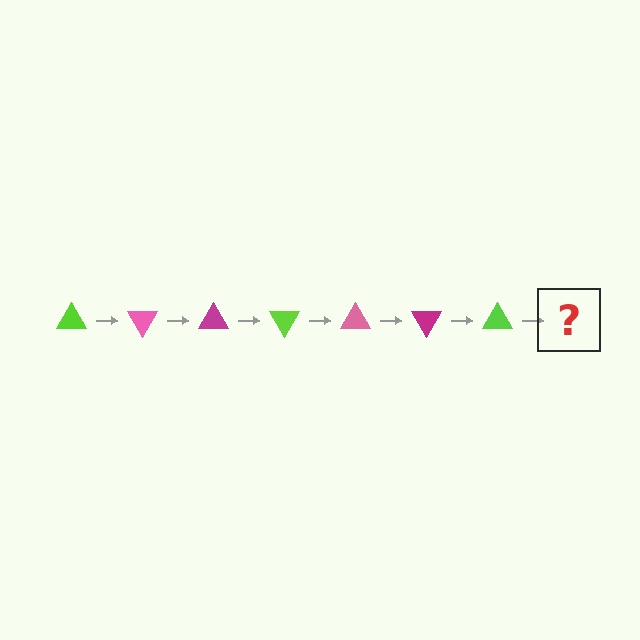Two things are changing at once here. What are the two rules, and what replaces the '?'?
The two rules are that it rotates 60 degrees each step and the color cycles through lime, pink, and magenta. The '?' should be a pink triangle, rotated 420 degrees from the start.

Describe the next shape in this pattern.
It should be a pink triangle, rotated 420 degrees from the start.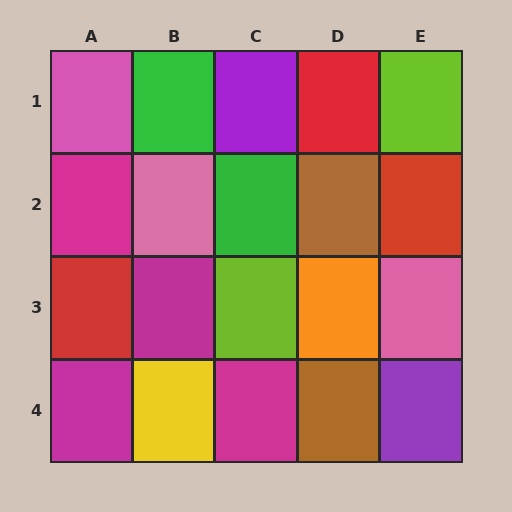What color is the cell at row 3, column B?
Magenta.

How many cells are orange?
1 cell is orange.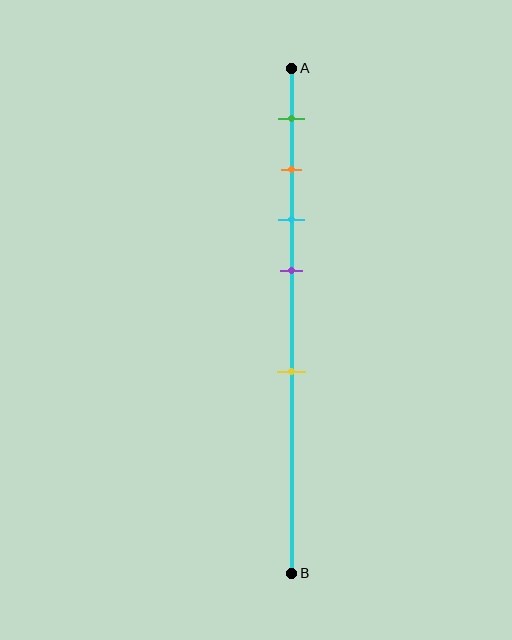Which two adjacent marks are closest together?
The orange and cyan marks are the closest adjacent pair.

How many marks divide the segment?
There are 5 marks dividing the segment.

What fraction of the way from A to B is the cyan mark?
The cyan mark is approximately 30% (0.3) of the way from A to B.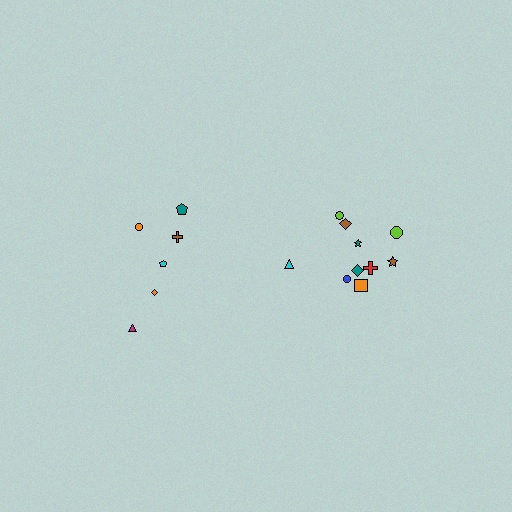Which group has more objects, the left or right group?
The right group.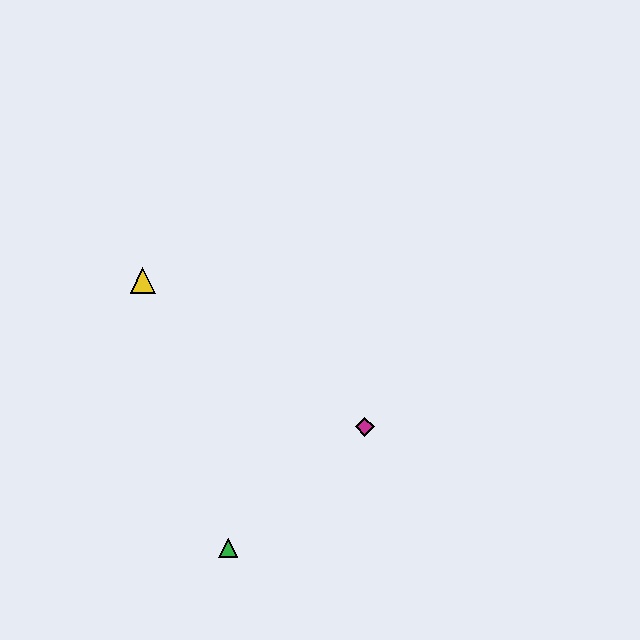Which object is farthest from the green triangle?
The yellow triangle is farthest from the green triangle.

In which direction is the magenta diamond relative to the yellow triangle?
The magenta diamond is to the right of the yellow triangle.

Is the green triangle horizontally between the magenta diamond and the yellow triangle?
Yes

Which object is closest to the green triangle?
The magenta diamond is closest to the green triangle.